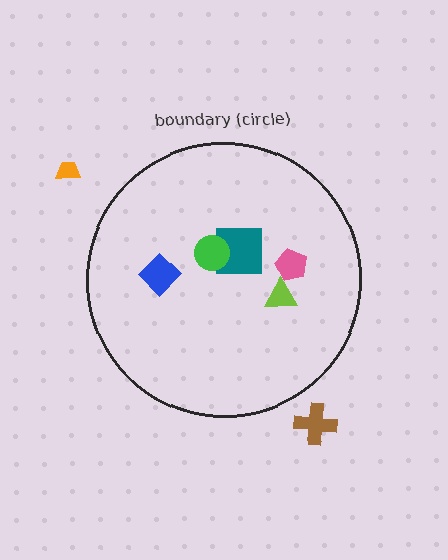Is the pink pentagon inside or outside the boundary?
Inside.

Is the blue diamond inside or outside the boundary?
Inside.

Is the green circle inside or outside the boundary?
Inside.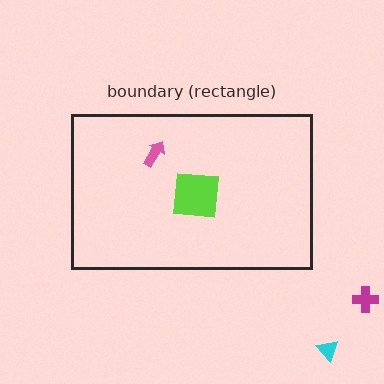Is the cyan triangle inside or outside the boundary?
Outside.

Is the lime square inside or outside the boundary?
Inside.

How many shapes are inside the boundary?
3 inside, 2 outside.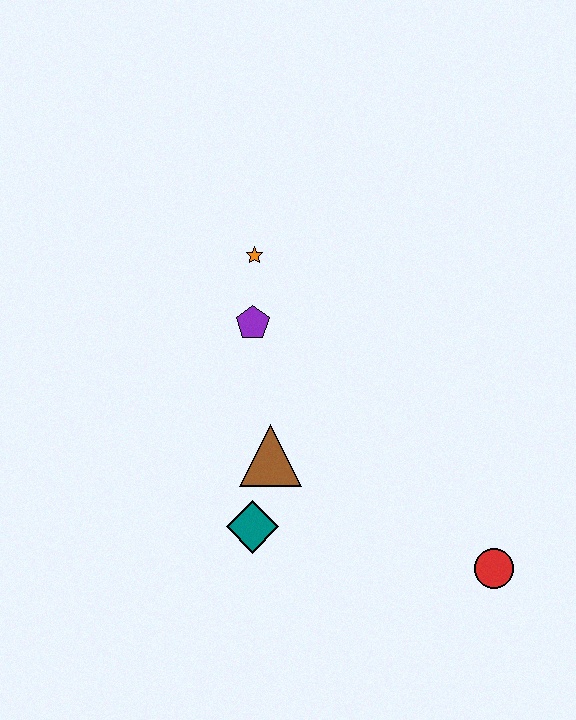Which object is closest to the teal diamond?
The brown triangle is closest to the teal diamond.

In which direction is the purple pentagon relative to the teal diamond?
The purple pentagon is above the teal diamond.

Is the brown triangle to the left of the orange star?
No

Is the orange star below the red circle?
No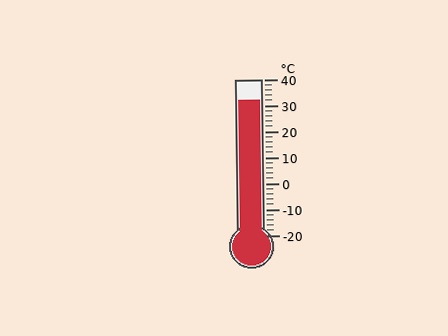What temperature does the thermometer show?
The thermometer shows approximately 32°C.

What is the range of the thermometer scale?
The thermometer scale ranges from -20°C to 40°C.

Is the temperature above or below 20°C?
The temperature is above 20°C.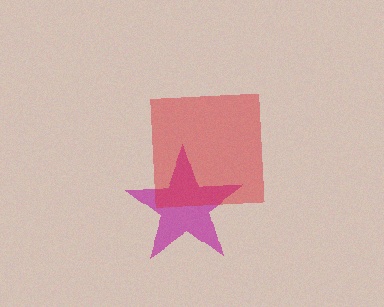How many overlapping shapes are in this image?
There are 2 overlapping shapes in the image.